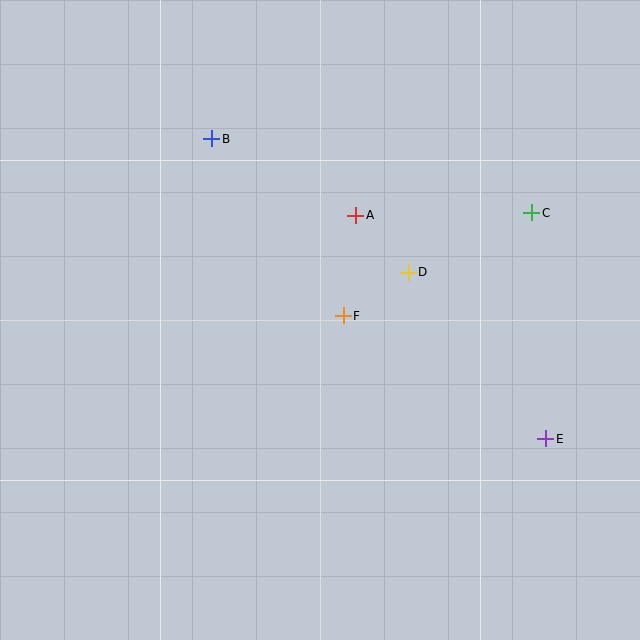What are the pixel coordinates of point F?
Point F is at (343, 316).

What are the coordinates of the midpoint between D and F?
The midpoint between D and F is at (376, 294).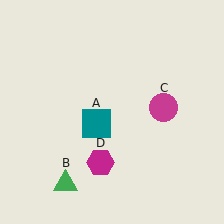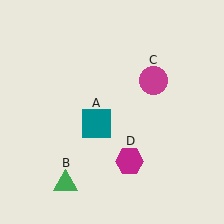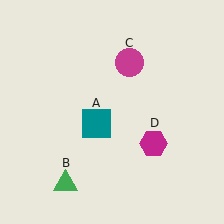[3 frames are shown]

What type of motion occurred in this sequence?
The magenta circle (object C), magenta hexagon (object D) rotated counterclockwise around the center of the scene.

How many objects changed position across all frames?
2 objects changed position: magenta circle (object C), magenta hexagon (object D).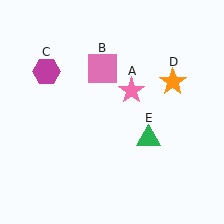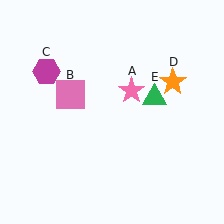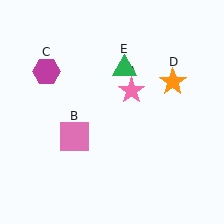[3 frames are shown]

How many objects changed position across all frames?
2 objects changed position: pink square (object B), green triangle (object E).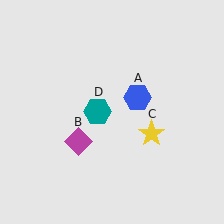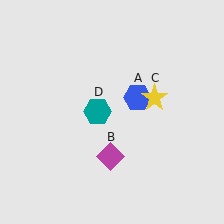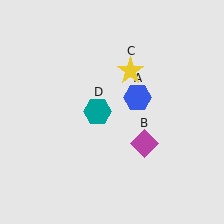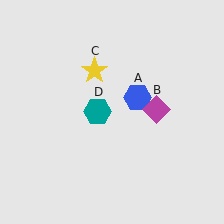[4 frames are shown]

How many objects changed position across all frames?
2 objects changed position: magenta diamond (object B), yellow star (object C).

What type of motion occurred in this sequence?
The magenta diamond (object B), yellow star (object C) rotated counterclockwise around the center of the scene.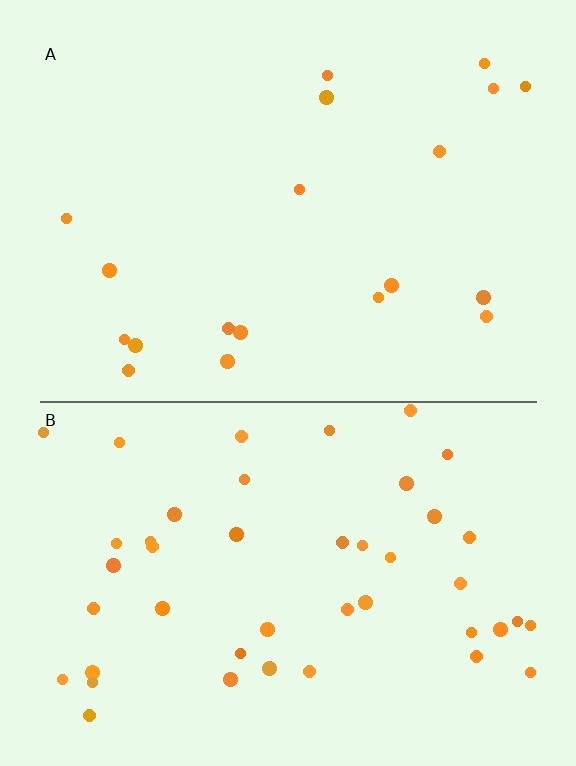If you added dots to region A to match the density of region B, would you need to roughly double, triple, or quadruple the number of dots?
Approximately double.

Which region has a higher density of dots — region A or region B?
B (the bottom).